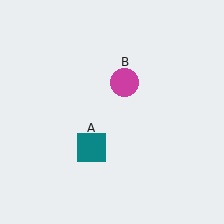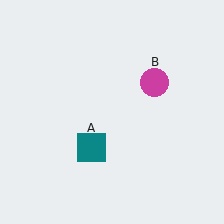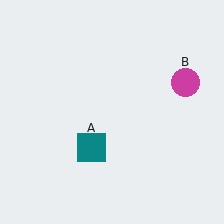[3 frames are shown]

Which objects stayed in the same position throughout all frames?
Teal square (object A) remained stationary.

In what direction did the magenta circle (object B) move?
The magenta circle (object B) moved right.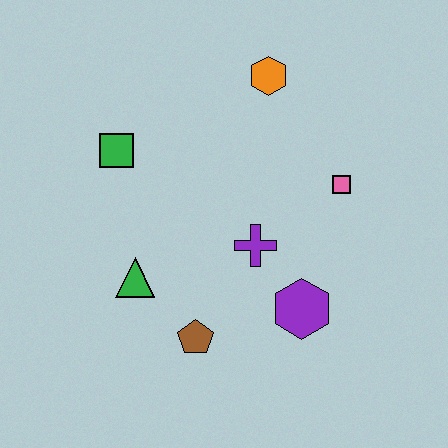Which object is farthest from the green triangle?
The orange hexagon is farthest from the green triangle.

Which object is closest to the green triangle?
The brown pentagon is closest to the green triangle.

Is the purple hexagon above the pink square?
No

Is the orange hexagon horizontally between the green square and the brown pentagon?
No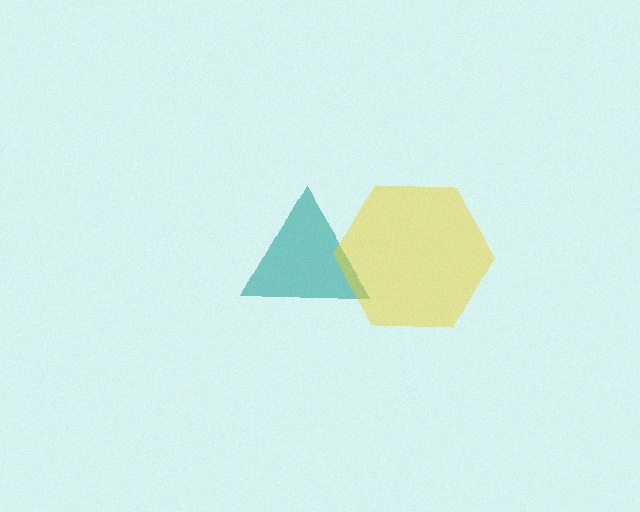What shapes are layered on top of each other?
The layered shapes are: a teal triangle, a yellow hexagon.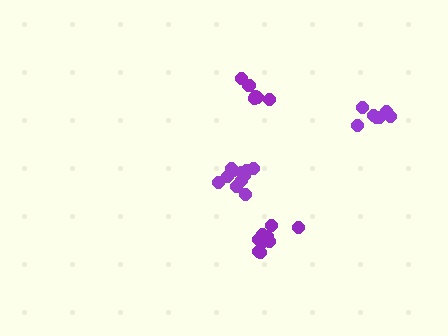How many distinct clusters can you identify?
There are 4 distinct clusters.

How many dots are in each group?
Group 1: 7 dots, Group 2: 6 dots, Group 3: 11 dots, Group 4: 9 dots (33 total).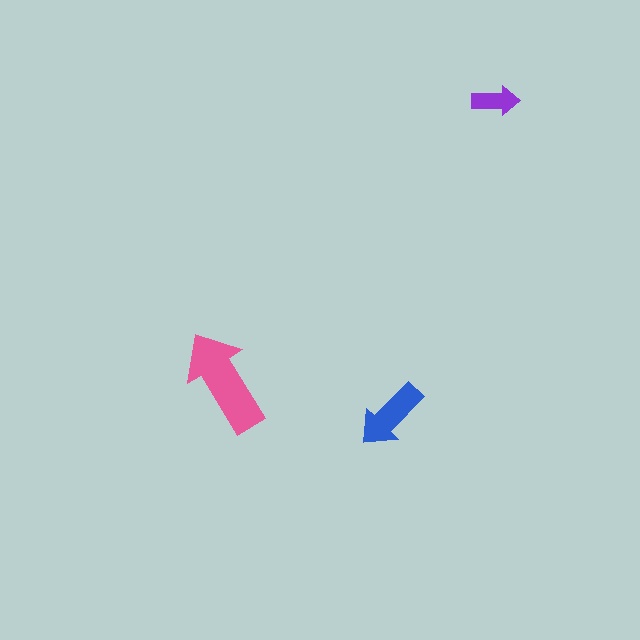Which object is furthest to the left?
The pink arrow is leftmost.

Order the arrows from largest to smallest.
the pink one, the blue one, the purple one.